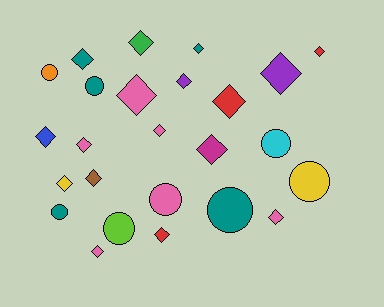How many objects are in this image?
There are 25 objects.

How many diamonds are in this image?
There are 17 diamonds.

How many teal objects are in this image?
There are 5 teal objects.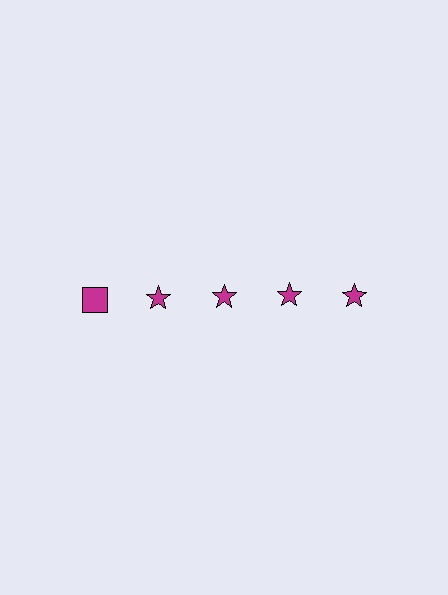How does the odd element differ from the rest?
It has a different shape: square instead of star.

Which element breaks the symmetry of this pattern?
The magenta square in the top row, leftmost column breaks the symmetry. All other shapes are magenta stars.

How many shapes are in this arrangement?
There are 5 shapes arranged in a grid pattern.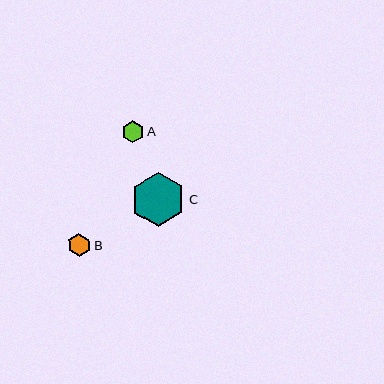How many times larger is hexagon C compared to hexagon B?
Hexagon C is approximately 2.3 times the size of hexagon B.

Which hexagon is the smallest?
Hexagon A is the smallest with a size of approximately 22 pixels.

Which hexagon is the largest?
Hexagon C is the largest with a size of approximately 54 pixels.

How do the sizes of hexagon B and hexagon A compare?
Hexagon B and hexagon A are approximately the same size.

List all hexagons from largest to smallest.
From largest to smallest: C, B, A.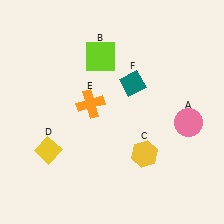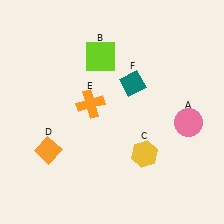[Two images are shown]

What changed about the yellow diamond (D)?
In Image 1, D is yellow. In Image 2, it changed to orange.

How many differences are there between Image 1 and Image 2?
There is 1 difference between the two images.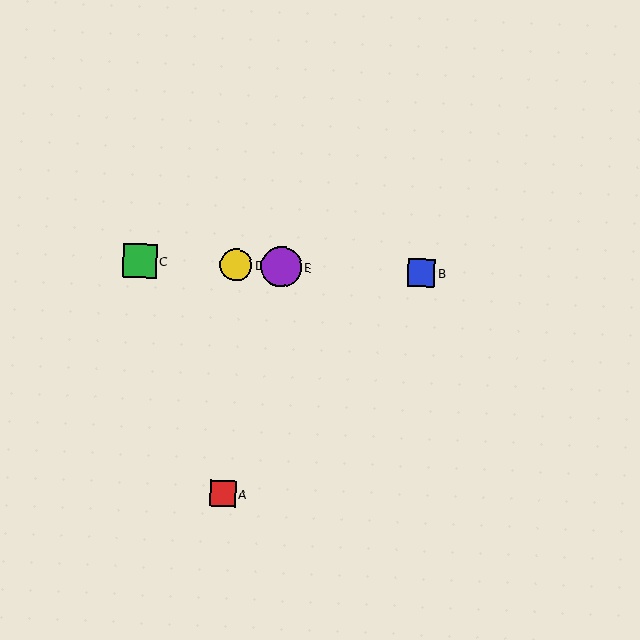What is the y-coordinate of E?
Object E is at y≈267.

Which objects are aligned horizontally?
Objects B, C, D, E are aligned horizontally.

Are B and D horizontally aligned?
Yes, both are at y≈273.